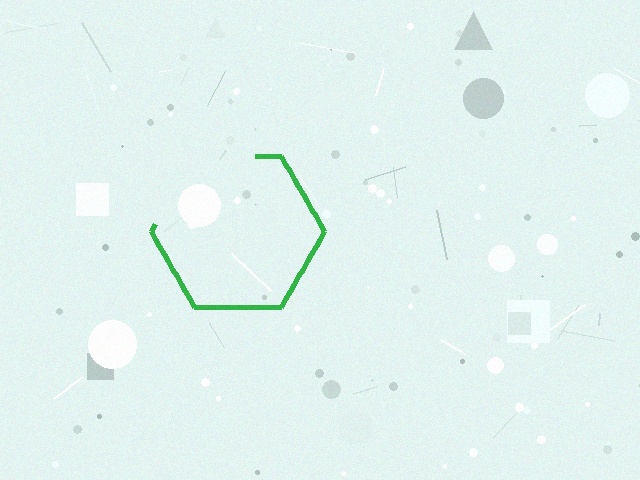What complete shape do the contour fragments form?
The contour fragments form a hexagon.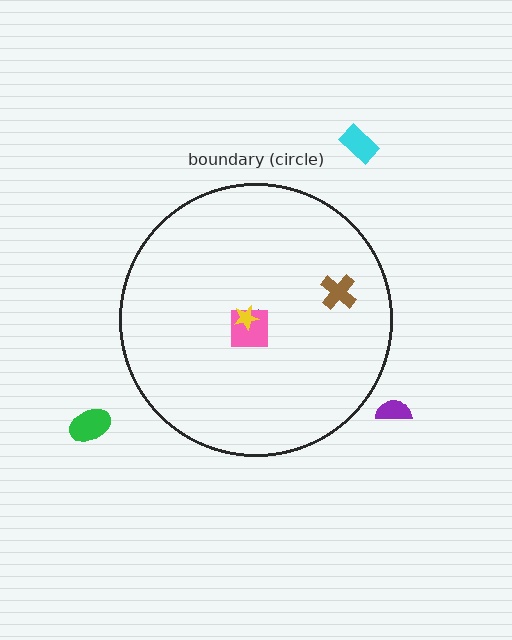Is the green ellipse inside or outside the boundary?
Outside.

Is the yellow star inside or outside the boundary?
Inside.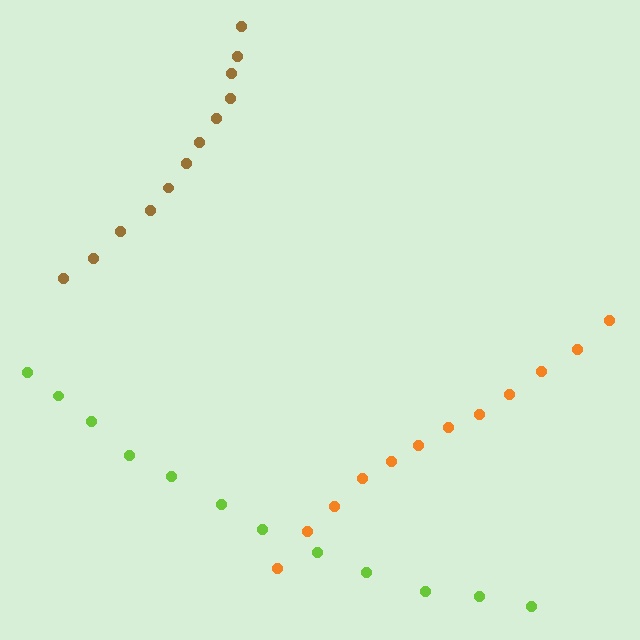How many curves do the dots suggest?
There are 3 distinct paths.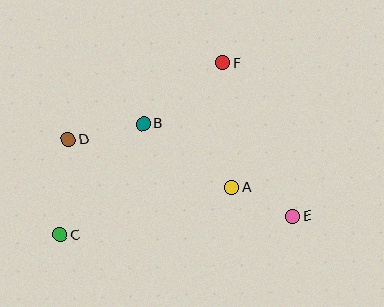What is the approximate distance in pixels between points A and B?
The distance between A and B is approximately 109 pixels.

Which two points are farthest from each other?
Points D and E are farthest from each other.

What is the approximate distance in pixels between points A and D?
The distance between A and D is approximately 171 pixels.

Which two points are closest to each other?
Points A and E are closest to each other.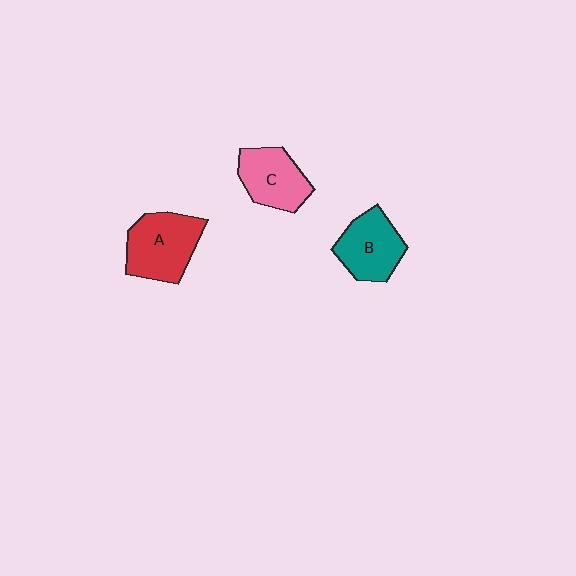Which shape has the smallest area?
Shape C (pink).